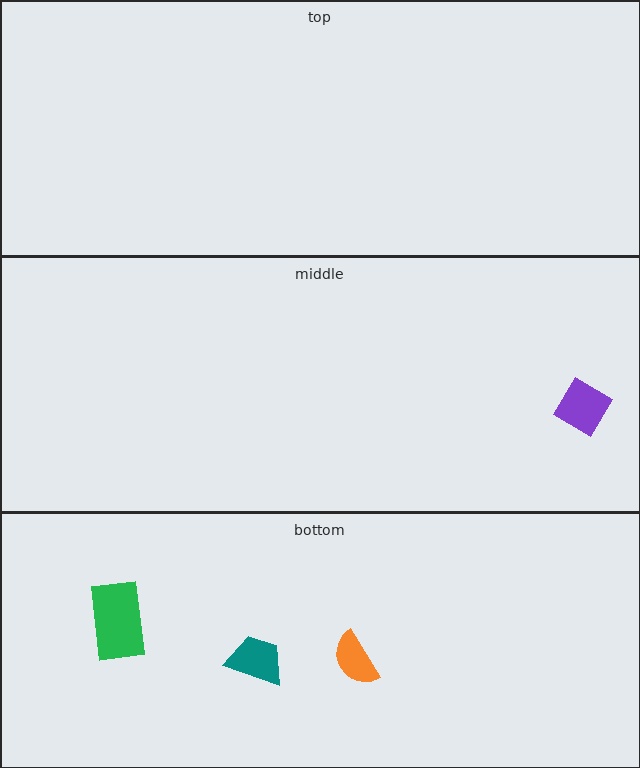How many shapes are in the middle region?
1.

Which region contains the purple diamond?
The middle region.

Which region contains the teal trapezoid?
The bottom region.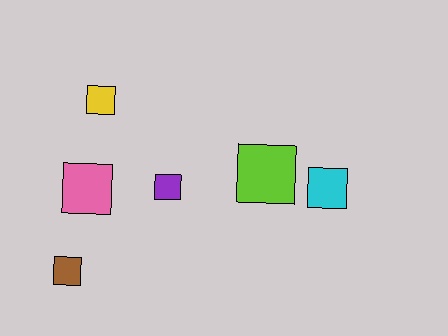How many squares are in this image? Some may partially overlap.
There are 6 squares.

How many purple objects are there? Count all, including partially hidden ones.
There is 1 purple object.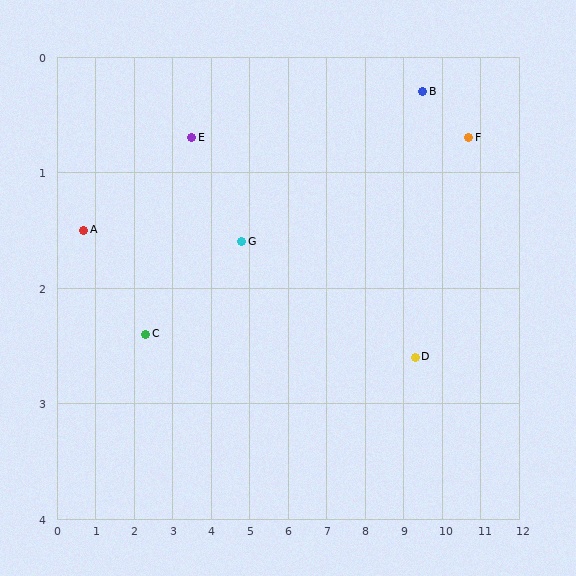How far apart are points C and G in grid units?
Points C and G are about 2.6 grid units apart.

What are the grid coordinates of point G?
Point G is at approximately (4.8, 1.6).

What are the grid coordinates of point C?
Point C is at approximately (2.3, 2.4).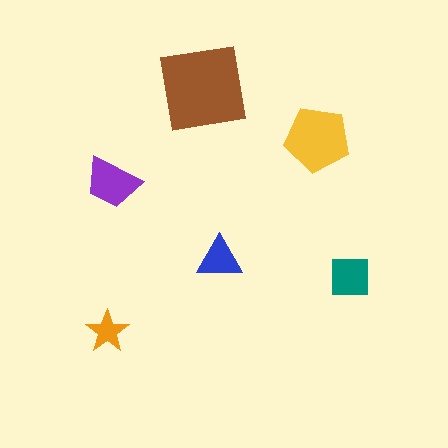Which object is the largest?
The brown square.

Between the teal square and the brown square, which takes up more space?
The brown square.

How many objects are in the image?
There are 6 objects in the image.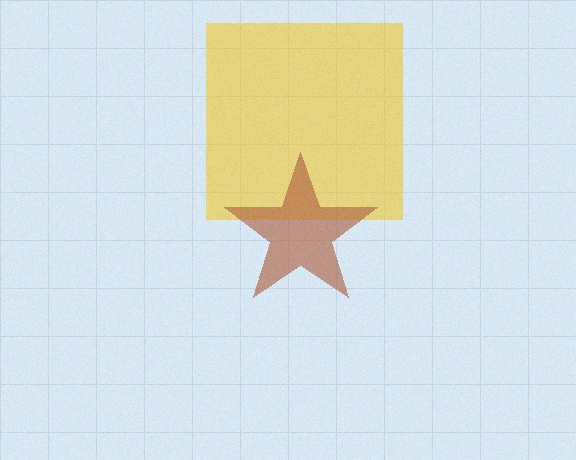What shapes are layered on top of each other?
The layered shapes are: a yellow square, a brown star.